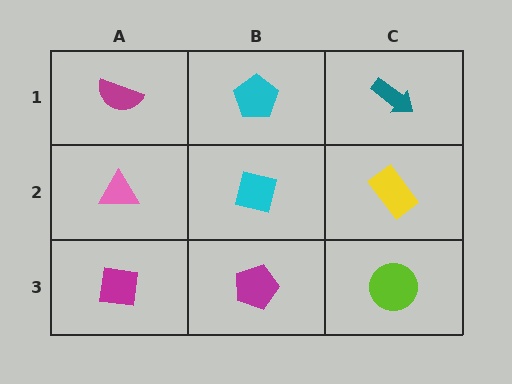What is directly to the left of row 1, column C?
A cyan pentagon.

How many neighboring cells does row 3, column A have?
2.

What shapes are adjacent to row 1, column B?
A cyan square (row 2, column B), a magenta semicircle (row 1, column A), a teal arrow (row 1, column C).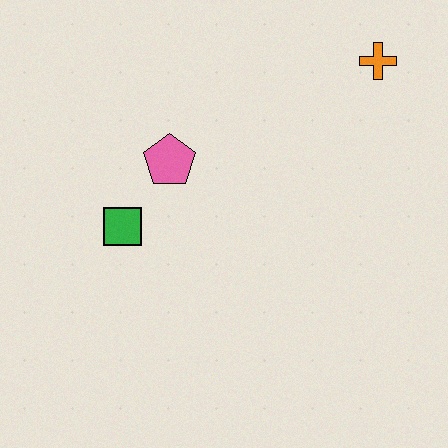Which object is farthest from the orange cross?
The green square is farthest from the orange cross.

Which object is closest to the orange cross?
The pink pentagon is closest to the orange cross.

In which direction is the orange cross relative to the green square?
The orange cross is to the right of the green square.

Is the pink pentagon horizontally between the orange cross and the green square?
Yes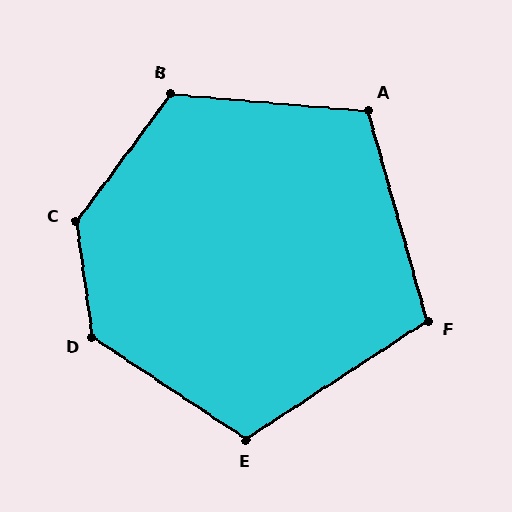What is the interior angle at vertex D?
Approximately 131 degrees (obtuse).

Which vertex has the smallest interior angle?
F, at approximately 107 degrees.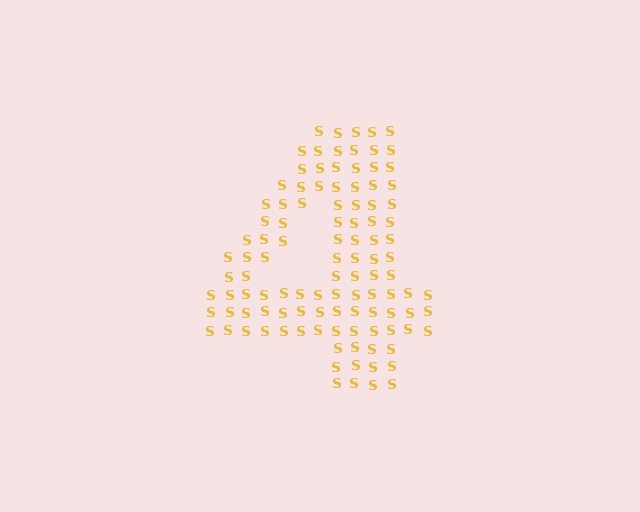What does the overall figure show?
The overall figure shows the digit 4.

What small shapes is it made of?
It is made of small letter S's.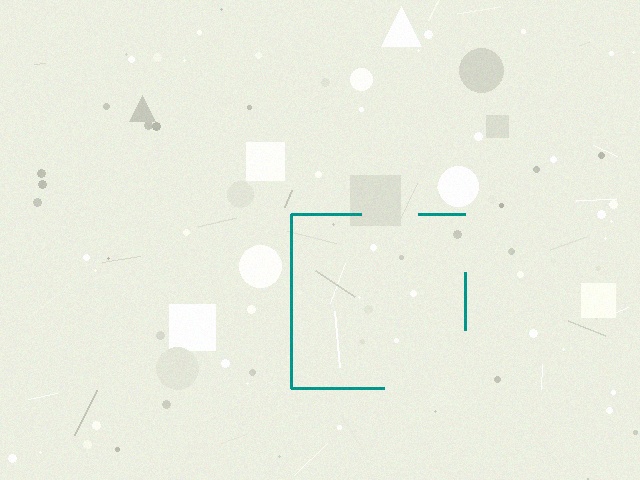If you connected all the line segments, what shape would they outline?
They would outline a square.